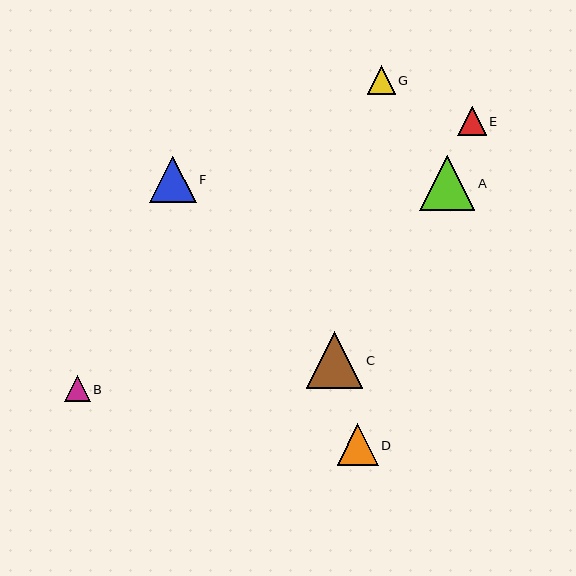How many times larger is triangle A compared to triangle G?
Triangle A is approximately 2.0 times the size of triangle G.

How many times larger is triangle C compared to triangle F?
Triangle C is approximately 1.2 times the size of triangle F.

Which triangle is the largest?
Triangle C is the largest with a size of approximately 57 pixels.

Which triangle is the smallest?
Triangle B is the smallest with a size of approximately 26 pixels.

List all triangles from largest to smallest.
From largest to smallest: C, A, F, D, E, G, B.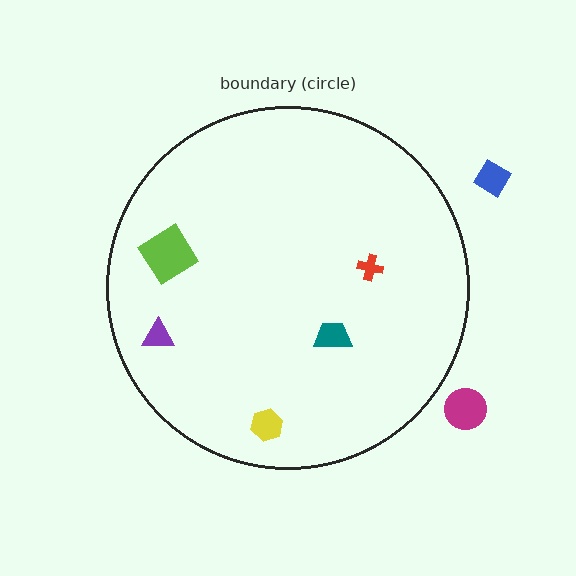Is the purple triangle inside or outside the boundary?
Inside.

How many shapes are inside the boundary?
5 inside, 2 outside.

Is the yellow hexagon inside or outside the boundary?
Inside.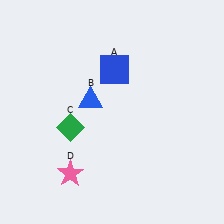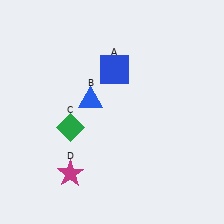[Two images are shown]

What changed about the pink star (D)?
In Image 1, D is pink. In Image 2, it changed to magenta.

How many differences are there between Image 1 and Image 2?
There is 1 difference between the two images.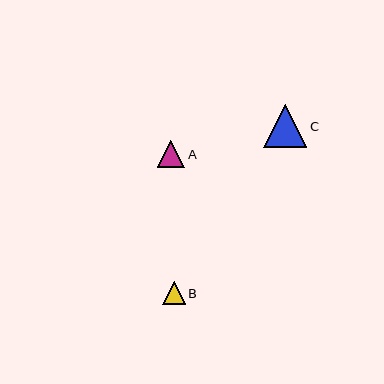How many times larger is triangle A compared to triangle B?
Triangle A is approximately 1.2 times the size of triangle B.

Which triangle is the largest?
Triangle C is the largest with a size of approximately 43 pixels.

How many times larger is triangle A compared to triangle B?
Triangle A is approximately 1.2 times the size of triangle B.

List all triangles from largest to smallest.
From largest to smallest: C, A, B.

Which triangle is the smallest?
Triangle B is the smallest with a size of approximately 23 pixels.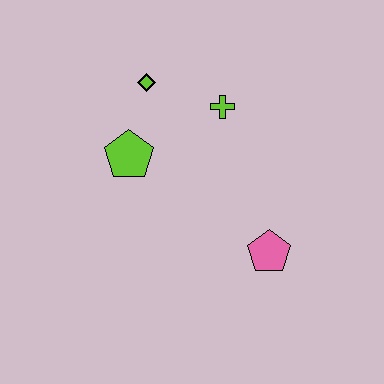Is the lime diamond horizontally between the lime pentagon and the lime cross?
Yes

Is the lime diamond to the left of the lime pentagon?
No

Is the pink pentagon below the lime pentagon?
Yes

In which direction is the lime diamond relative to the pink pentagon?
The lime diamond is above the pink pentagon.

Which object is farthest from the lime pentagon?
The pink pentagon is farthest from the lime pentagon.